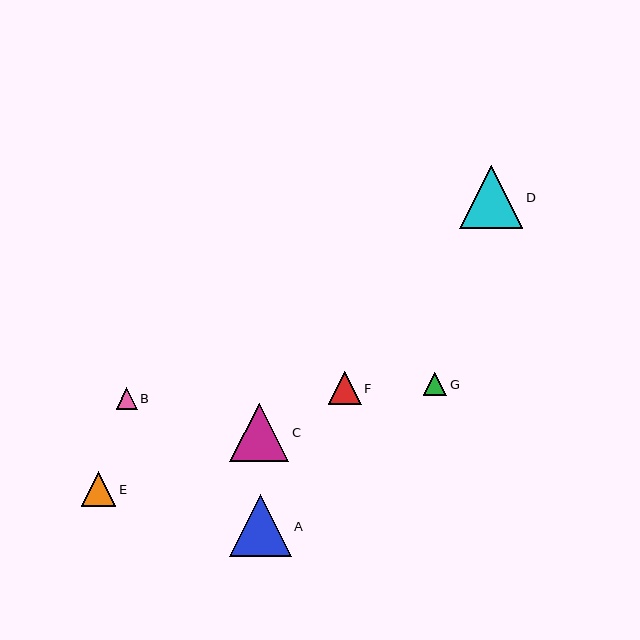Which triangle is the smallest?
Triangle B is the smallest with a size of approximately 21 pixels.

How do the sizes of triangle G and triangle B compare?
Triangle G and triangle B are approximately the same size.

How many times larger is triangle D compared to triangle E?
Triangle D is approximately 1.8 times the size of triangle E.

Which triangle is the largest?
Triangle D is the largest with a size of approximately 63 pixels.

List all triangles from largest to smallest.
From largest to smallest: D, A, C, E, F, G, B.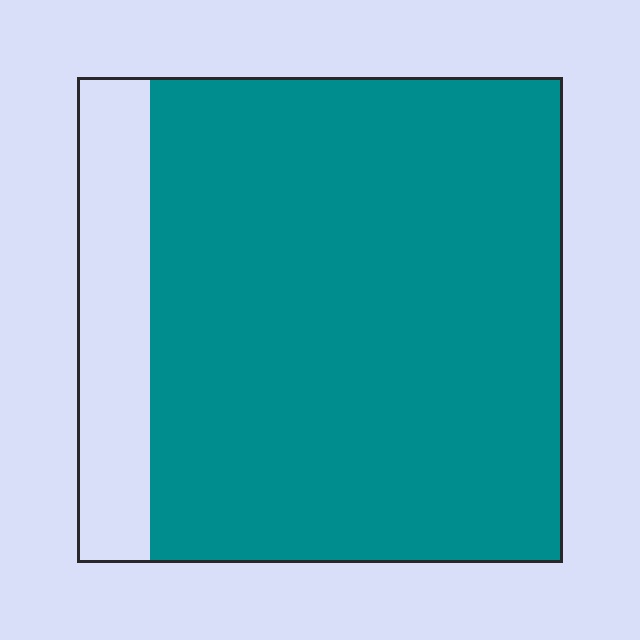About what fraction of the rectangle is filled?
About five sixths (5/6).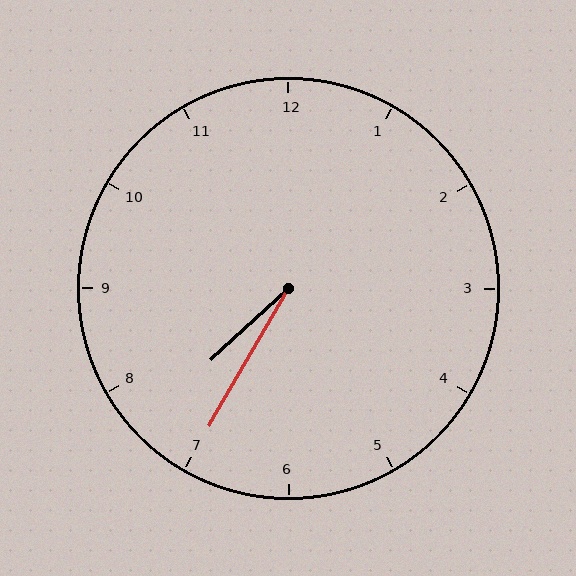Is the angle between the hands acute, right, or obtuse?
It is acute.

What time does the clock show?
7:35.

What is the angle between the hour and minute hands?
Approximately 18 degrees.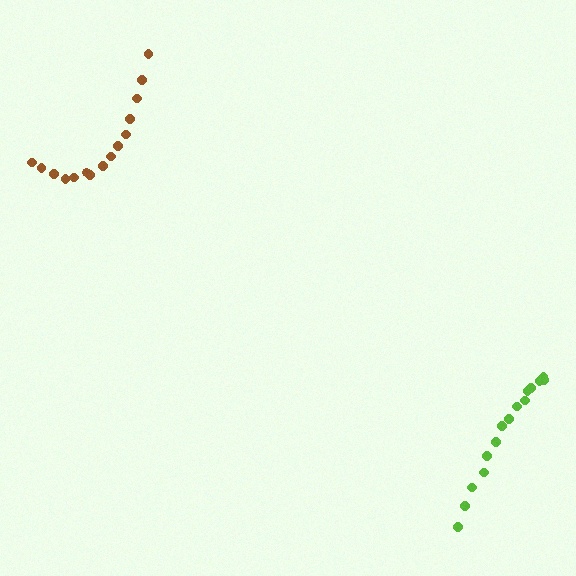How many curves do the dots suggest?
There are 2 distinct paths.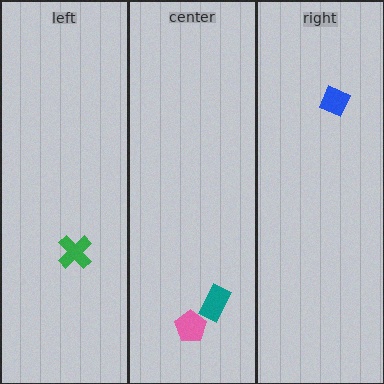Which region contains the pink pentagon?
The center region.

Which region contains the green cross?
The left region.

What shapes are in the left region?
The green cross.